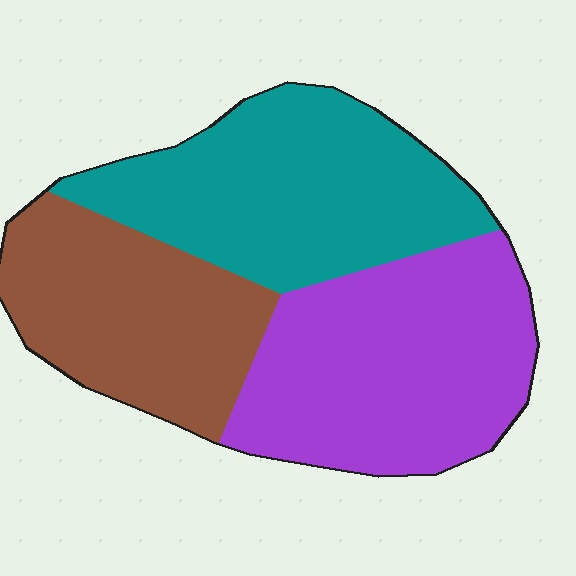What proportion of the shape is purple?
Purple takes up about three eighths (3/8) of the shape.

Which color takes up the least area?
Brown, at roughly 30%.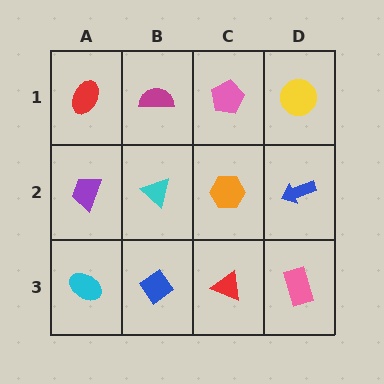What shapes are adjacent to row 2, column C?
A pink pentagon (row 1, column C), a red triangle (row 3, column C), a cyan triangle (row 2, column B), a blue arrow (row 2, column D).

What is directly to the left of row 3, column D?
A red triangle.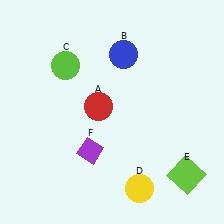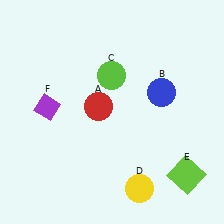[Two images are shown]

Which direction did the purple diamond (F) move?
The purple diamond (F) moved up.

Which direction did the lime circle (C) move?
The lime circle (C) moved right.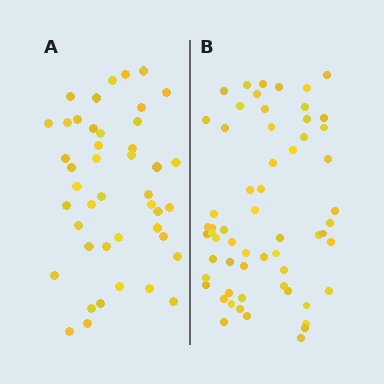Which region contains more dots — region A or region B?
Region B (the right region) has more dots.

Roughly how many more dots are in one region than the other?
Region B has approximately 15 more dots than region A.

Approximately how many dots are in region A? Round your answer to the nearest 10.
About 40 dots. (The exact count is 44, which rounds to 40.)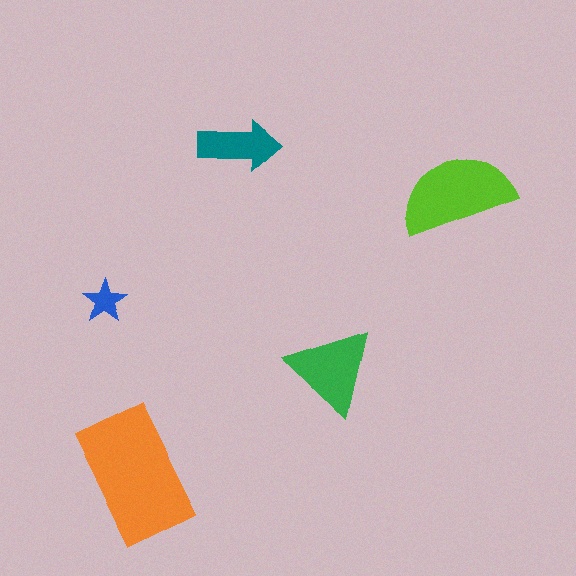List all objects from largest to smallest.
The orange rectangle, the lime semicircle, the green triangle, the teal arrow, the blue star.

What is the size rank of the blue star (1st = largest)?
5th.